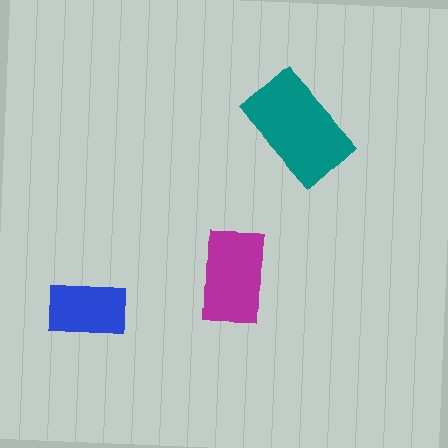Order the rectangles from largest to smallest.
the teal one, the magenta one, the blue one.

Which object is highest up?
The teal rectangle is topmost.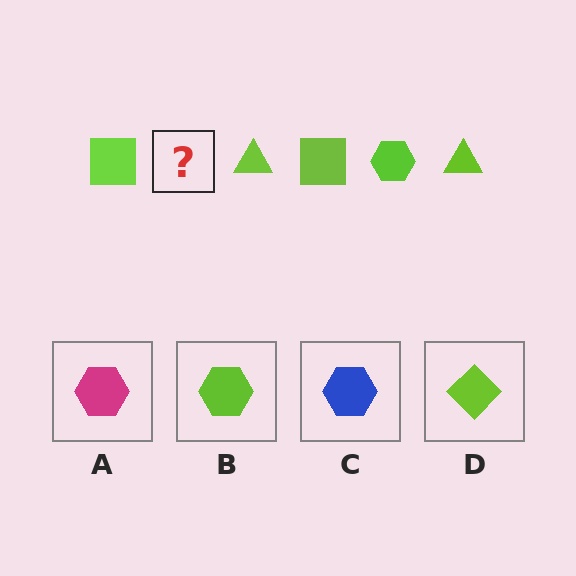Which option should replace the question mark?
Option B.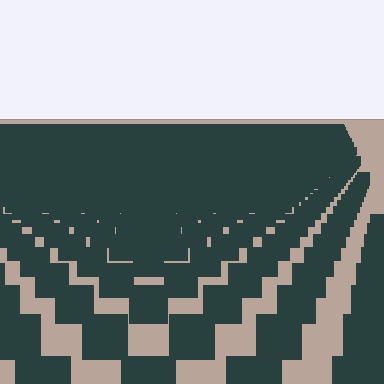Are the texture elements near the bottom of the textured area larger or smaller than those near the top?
Larger. Near the bottom, elements are closer to the viewer and appear at a bigger on-screen size.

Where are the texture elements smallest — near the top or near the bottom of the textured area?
Near the top.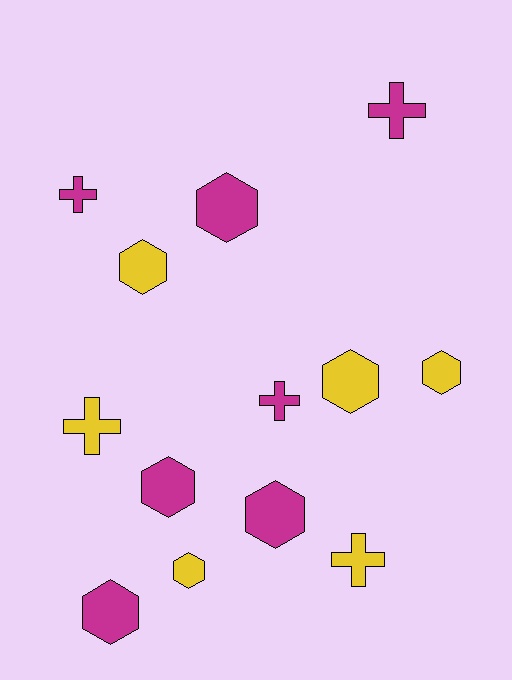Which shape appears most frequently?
Hexagon, with 8 objects.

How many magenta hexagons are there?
There are 4 magenta hexagons.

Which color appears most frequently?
Magenta, with 7 objects.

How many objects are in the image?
There are 13 objects.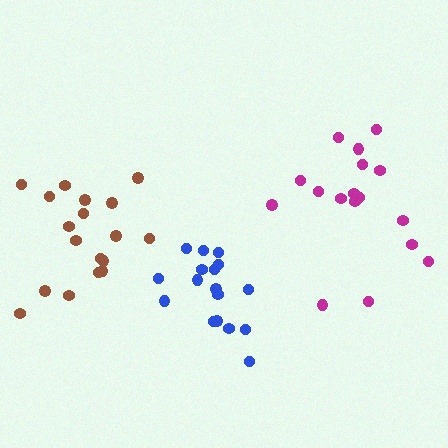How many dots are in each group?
Group 1: 17 dots, Group 2: 17 dots, Group 3: 18 dots (52 total).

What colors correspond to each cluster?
The clusters are colored: magenta, blue, brown.